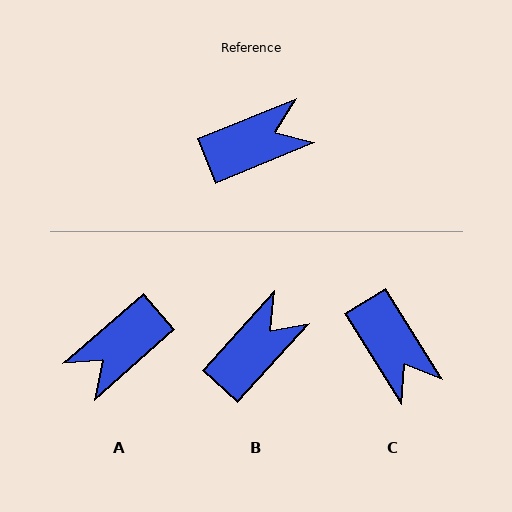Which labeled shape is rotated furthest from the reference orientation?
A, about 161 degrees away.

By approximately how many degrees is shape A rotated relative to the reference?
Approximately 161 degrees clockwise.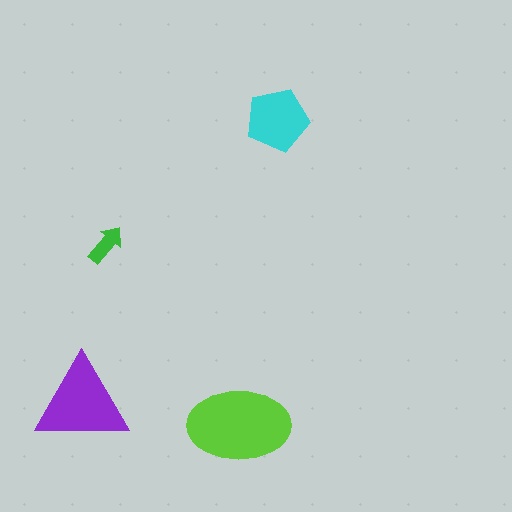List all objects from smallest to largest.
The green arrow, the cyan pentagon, the purple triangle, the lime ellipse.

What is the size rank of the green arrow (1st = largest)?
4th.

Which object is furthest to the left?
The purple triangle is leftmost.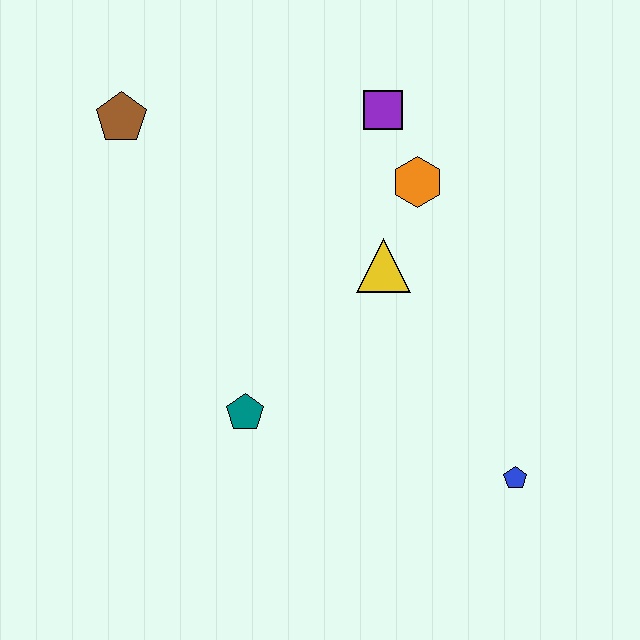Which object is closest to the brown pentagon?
The purple square is closest to the brown pentagon.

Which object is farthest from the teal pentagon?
The purple square is farthest from the teal pentagon.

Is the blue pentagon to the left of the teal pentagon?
No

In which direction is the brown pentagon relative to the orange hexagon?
The brown pentagon is to the left of the orange hexagon.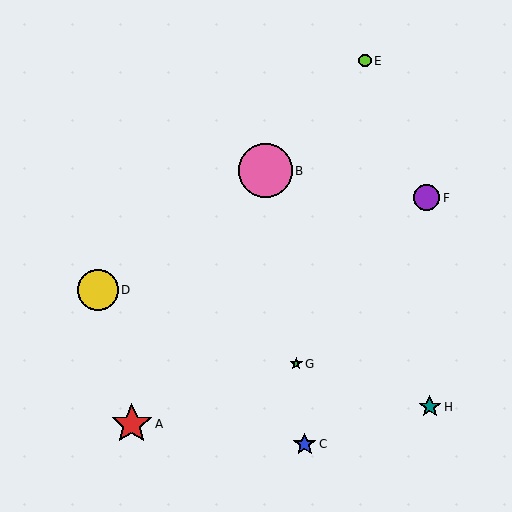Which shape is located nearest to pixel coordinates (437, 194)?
The purple circle (labeled F) at (427, 198) is nearest to that location.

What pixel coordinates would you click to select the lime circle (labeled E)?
Click at (365, 61) to select the lime circle E.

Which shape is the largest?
The pink circle (labeled B) is the largest.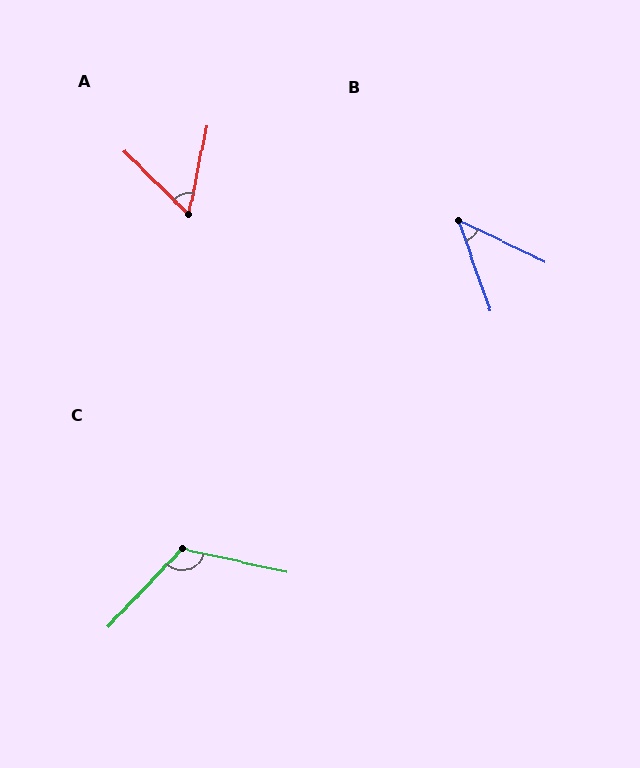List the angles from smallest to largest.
B (44°), A (57°), C (120°).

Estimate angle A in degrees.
Approximately 57 degrees.